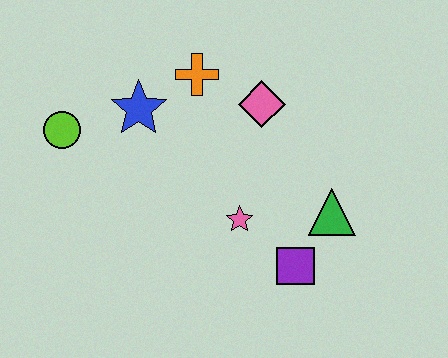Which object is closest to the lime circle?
The blue star is closest to the lime circle.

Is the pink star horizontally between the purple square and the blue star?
Yes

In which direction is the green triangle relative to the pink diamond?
The green triangle is below the pink diamond.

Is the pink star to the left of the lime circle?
No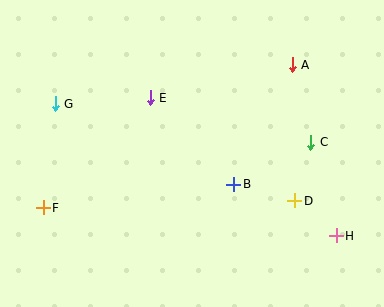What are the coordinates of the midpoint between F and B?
The midpoint between F and B is at (139, 196).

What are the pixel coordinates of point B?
Point B is at (234, 184).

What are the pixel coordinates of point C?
Point C is at (311, 142).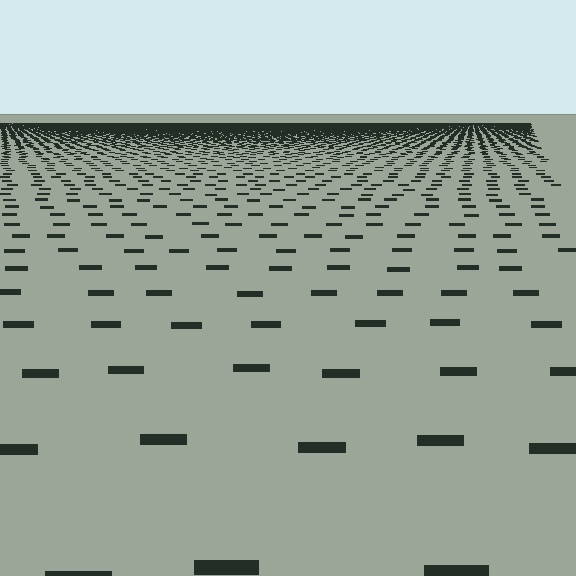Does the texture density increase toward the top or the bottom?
Density increases toward the top.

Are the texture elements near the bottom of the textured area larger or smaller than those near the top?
Larger. Near the bottom, elements are closer to the viewer and appear at a bigger on-screen size.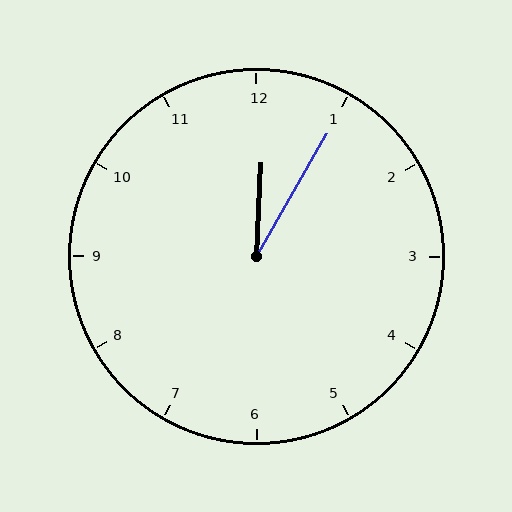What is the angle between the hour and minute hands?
Approximately 28 degrees.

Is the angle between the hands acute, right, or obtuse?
It is acute.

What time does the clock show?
12:05.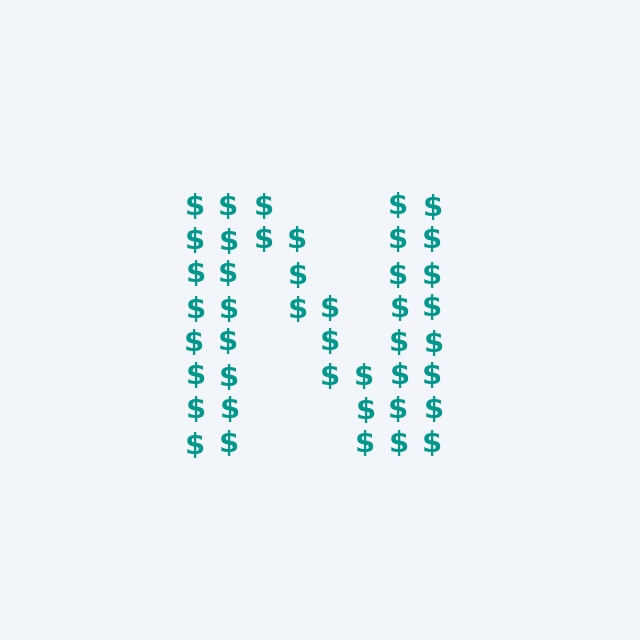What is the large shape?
The large shape is the letter N.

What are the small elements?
The small elements are dollar signs.